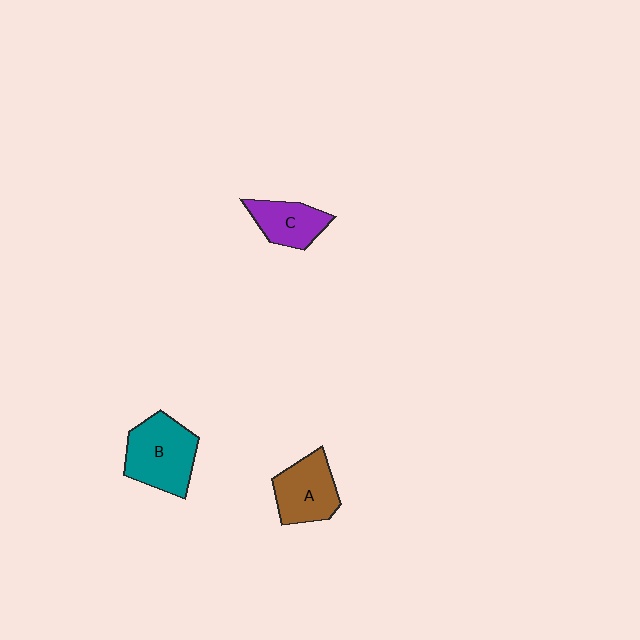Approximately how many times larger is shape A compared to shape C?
Approximately 1.2 times.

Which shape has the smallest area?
Shape C (purple).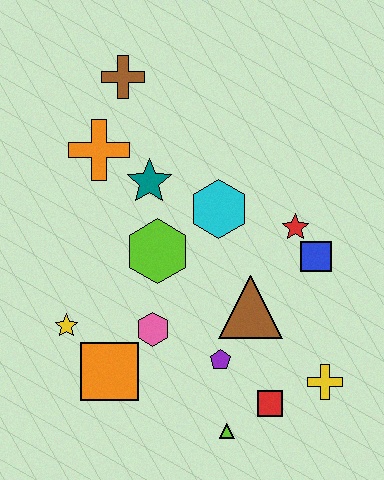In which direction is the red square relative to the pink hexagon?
The red square is to the right of the pink hexagon.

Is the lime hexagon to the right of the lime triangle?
No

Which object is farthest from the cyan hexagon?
The lime triangle is farthest from the cyan hexagon.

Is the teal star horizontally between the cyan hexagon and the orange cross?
Yes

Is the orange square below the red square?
No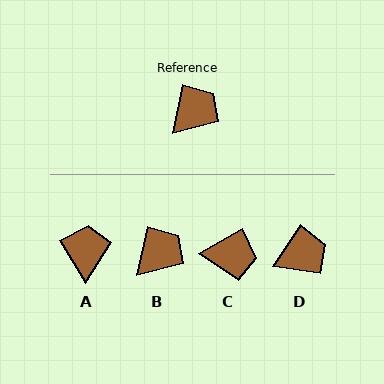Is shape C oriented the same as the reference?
No, it is off by about 49 degrees.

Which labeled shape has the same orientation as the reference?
B.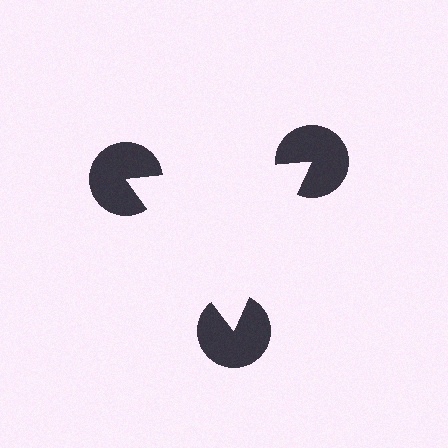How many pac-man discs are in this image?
There are 3 — one at each vertex of the illusory triangle.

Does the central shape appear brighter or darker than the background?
It typically appears slightly brighter than the background, even though no actual brightness change is drawn.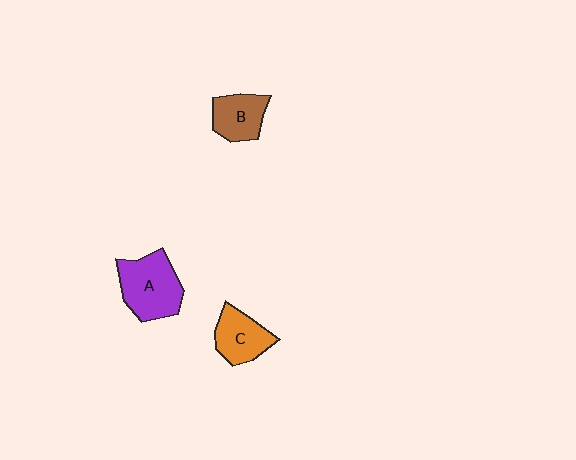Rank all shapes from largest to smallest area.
From largest to smallest: A (purple), C (orange), B (brown).